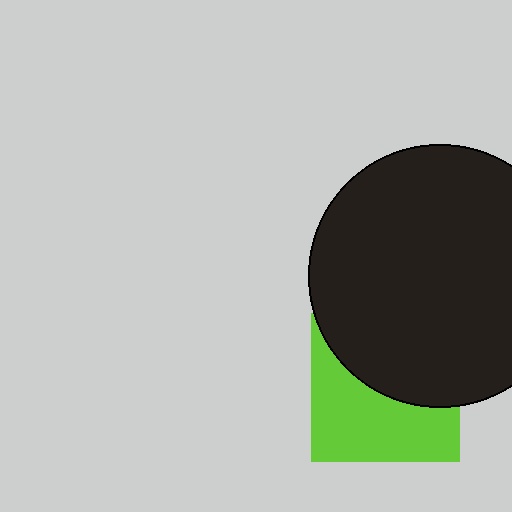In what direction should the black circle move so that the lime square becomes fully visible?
The black circle should move up. That is the shortest direction to clear the overlap and leave the lime square fully visible.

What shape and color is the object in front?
The object in front is a black circle.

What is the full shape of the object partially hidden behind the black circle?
The partially hidden object is a lime square.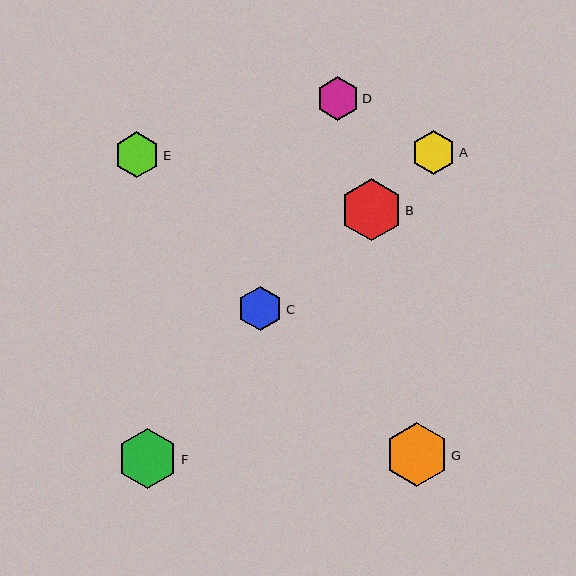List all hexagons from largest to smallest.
From largest to smallest: G, B, F, E, C, A, D.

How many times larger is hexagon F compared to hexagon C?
Hexagon F is approximately 1.4 times the size of hexagon C.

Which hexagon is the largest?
Hexagon G is the largest with a size of approximately 63 pixels.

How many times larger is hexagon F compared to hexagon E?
Hexagon F is approximately 1.3 times the size of hexagon E.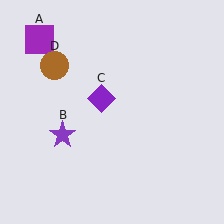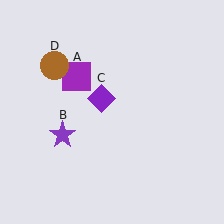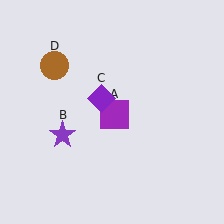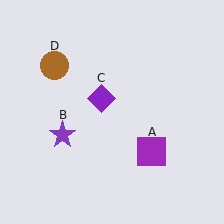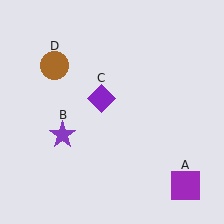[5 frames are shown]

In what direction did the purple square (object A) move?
The purple square (object A) moved down and to the right.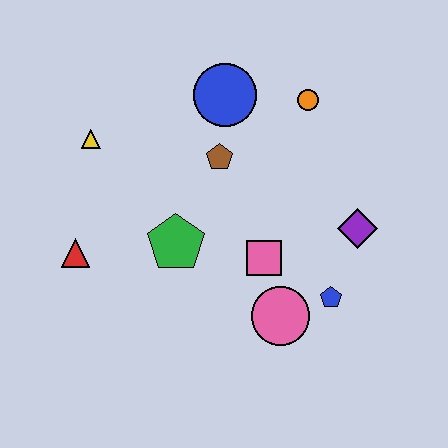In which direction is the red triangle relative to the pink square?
The red triangle is to the left of the pink square.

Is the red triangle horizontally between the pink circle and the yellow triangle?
No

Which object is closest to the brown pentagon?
The blue circle is closest to the brown pentagon.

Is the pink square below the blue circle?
Yes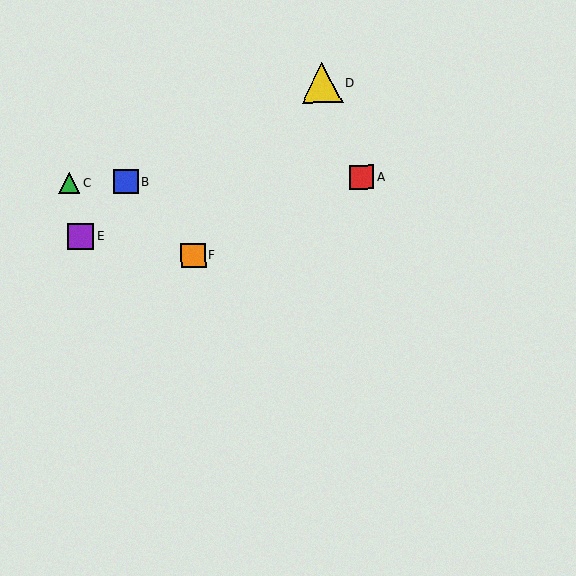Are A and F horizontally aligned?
No, A is at y≈177 and F is at y≈255.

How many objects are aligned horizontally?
3 objects (A, B, C) are aligned horizontally.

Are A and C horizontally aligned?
Yes, both are at y≈177.